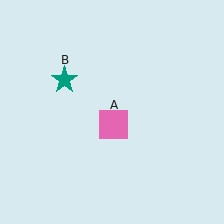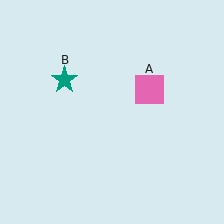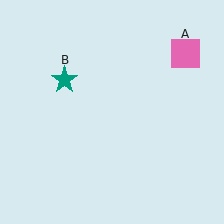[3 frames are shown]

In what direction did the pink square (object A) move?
The pink square (object A) moved up and to the right.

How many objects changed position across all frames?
1 object changed position: pink square (object A).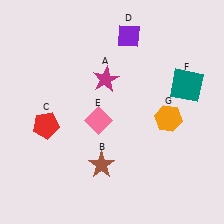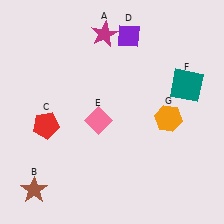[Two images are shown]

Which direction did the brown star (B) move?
The brown star (B) moved left.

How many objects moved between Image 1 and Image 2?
2 objects moved between the two images.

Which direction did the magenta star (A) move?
The magenta star (A) moved up.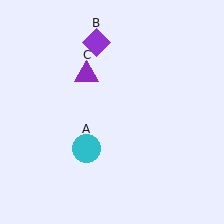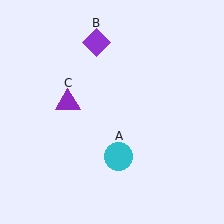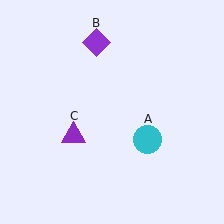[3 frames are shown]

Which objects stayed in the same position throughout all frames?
Purple diamond (object B) remained stationary.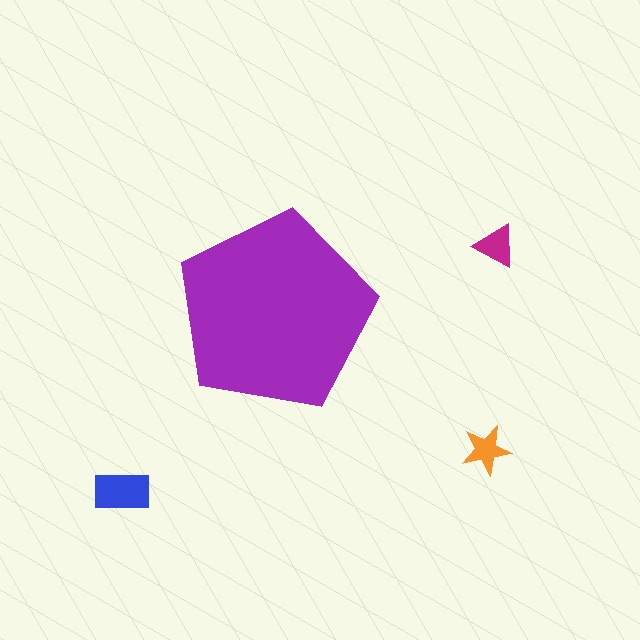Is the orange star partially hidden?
No, the orange star is fully visible.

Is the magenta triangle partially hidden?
No, the magenta triangle is fully visible.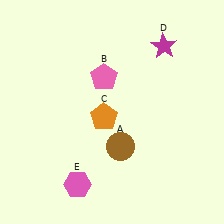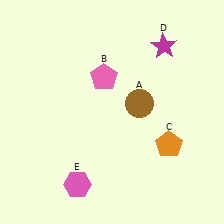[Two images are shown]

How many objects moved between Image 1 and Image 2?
2 objects moved between the two images.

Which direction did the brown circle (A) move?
The brown circle (A) moved up.